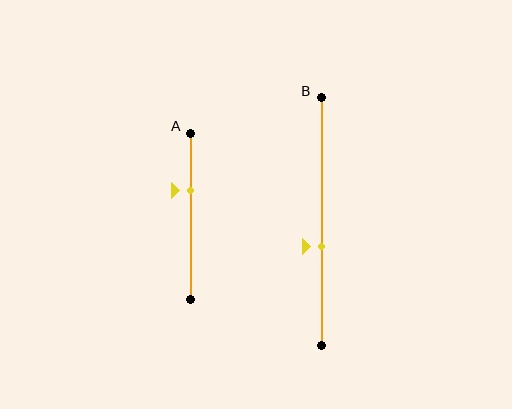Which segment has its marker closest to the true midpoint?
Segment B has its marker closest to the true midpoint.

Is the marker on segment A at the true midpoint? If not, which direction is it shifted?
No, the marker on segment A is shifted upward by about 16% of the segment length.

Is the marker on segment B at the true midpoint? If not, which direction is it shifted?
No, the marker on segment B is shifted downward by about 10% of the segment length.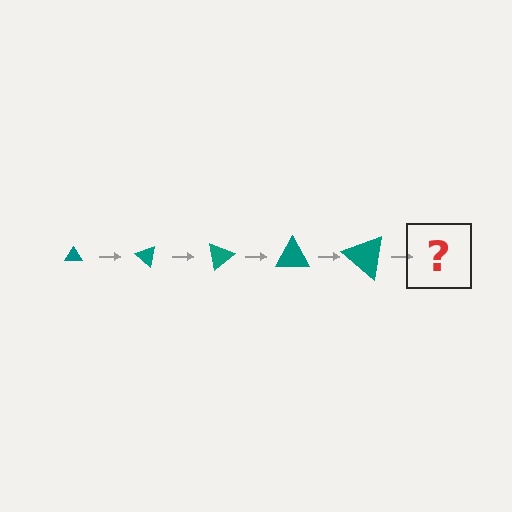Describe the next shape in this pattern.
It should be a triangle, larger than the previous one and rotated 200 degrees from the start.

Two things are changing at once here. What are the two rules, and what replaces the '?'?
The two rules are that the triangle grows larger each step and it rotates 40 degrees each step. The '?' should be a triangle, larger than the previous one and rotated 200 degrees from the start.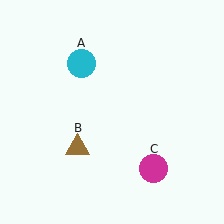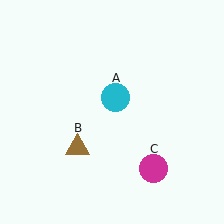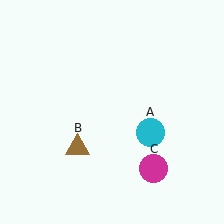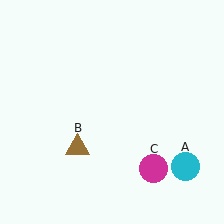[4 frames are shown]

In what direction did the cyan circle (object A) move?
The cyan circle (object A) moved down and to the right.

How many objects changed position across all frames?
1 object changed position: cyan circle (object A).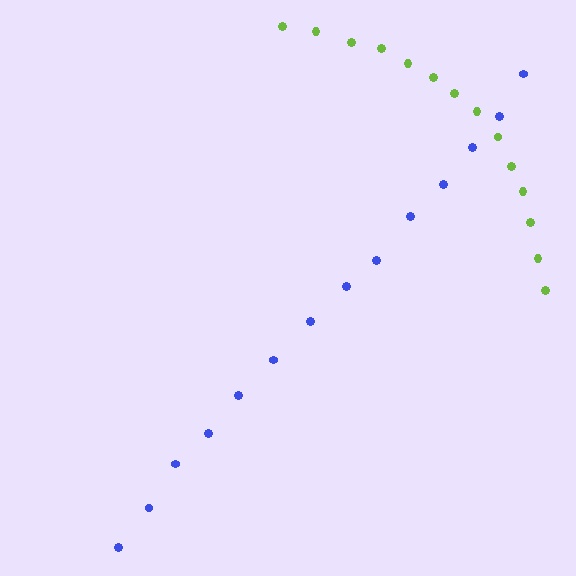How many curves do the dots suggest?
There are 2 distinct paths.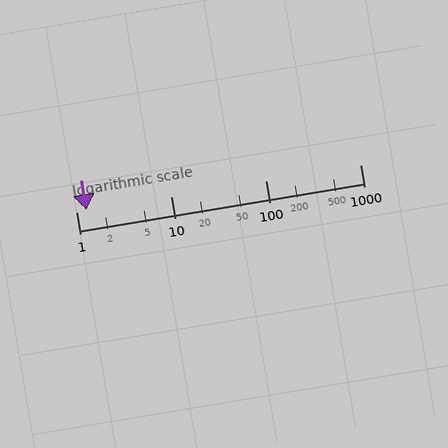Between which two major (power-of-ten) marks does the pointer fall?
The pointer is between 1 and 10.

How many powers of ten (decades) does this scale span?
The scale spans 3 decades, from 1 to 1000.